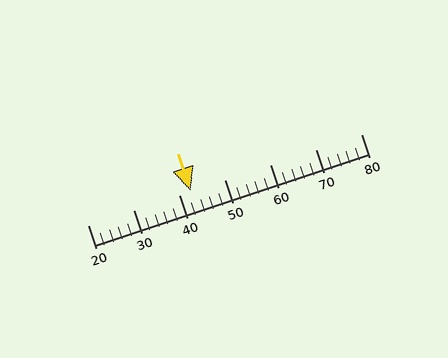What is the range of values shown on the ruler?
The ruler shows values from 20 to 80.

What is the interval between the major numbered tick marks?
The major tick marks are spaced 10 units apart.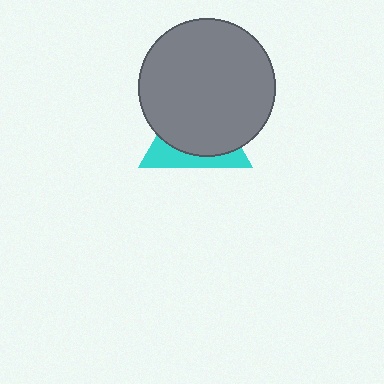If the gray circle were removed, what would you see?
You would see the complete cyan triangle.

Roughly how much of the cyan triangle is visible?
A small part of it is visible (roughly 31%).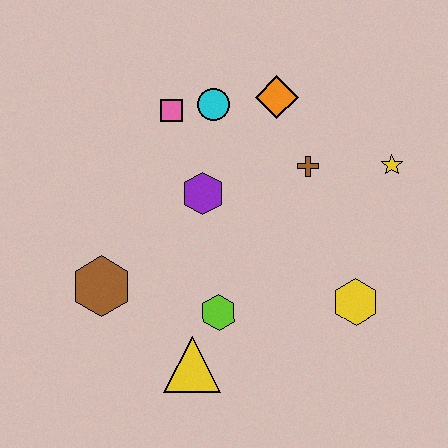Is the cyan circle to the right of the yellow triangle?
Yes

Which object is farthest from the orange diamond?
The yellow triangle is farthest from the orange diamond.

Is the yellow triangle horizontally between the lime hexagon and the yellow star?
No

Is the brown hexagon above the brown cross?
No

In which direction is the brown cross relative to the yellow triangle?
The brown cross is above the yellow triangle.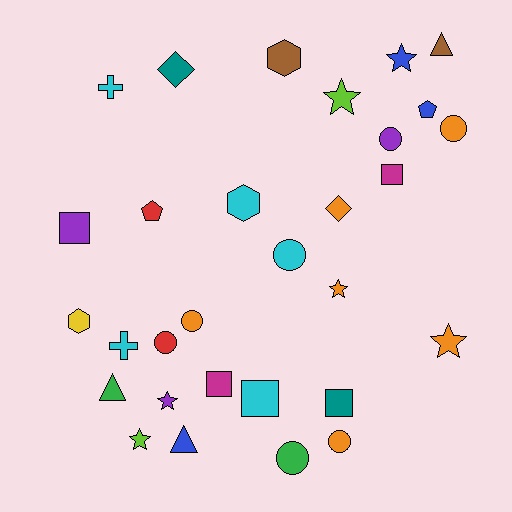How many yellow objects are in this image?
There is 1 yellow object.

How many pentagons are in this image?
There are 2 pentagons.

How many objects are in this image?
There are 30 objects.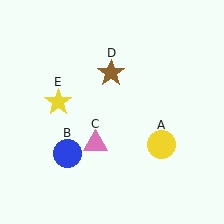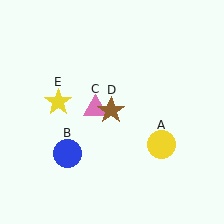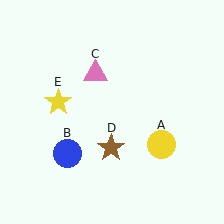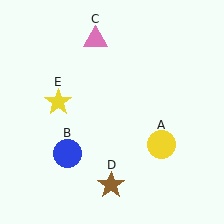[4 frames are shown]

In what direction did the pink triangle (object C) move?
The pink triangle (object C) moved up.